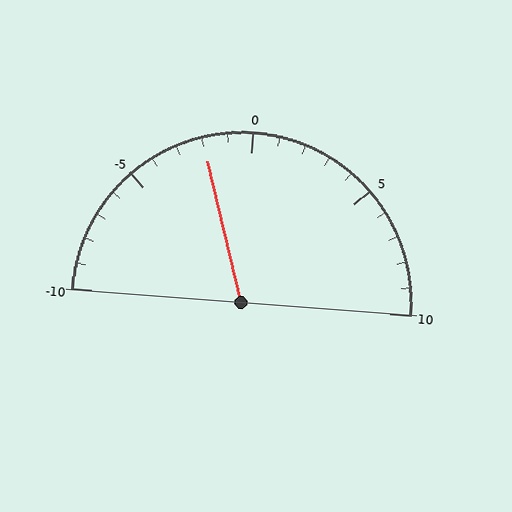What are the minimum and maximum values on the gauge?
The gauge ranges from -10 to 10.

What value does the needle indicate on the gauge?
The needle indicates approximately -2.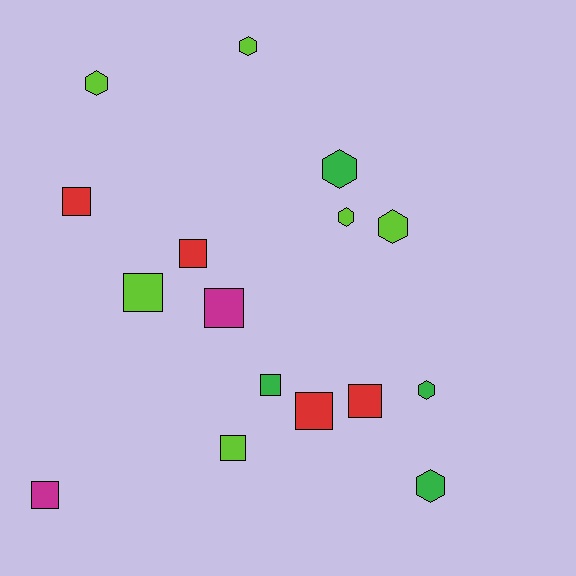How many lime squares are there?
There are 2 lime squares.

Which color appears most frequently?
Lime, with 6 objects.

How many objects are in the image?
There are 16 objects.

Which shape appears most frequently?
Square, with 9 objects.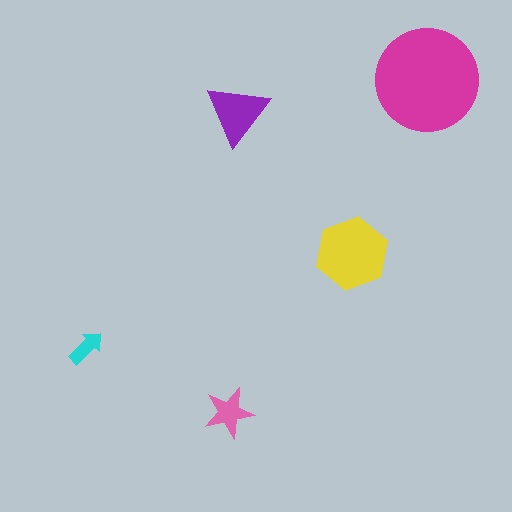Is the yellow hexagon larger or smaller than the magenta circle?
Smaller.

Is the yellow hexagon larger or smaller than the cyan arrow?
Larger.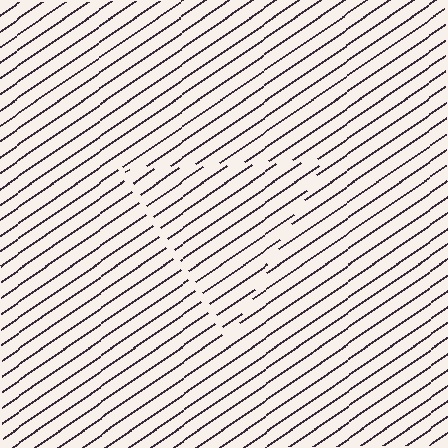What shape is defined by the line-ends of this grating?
An illusory triangle. The interior of the shape contains the same grating, shifted by half a period — the contour is defined by the phase discontinuity where line-ends from the inner and outer gratings abut.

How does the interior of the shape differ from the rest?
The interior of the shape contains the same grating, shifted by half a period — the contour is defined by the phase discontinuity where line-ends from the inner and outer gratings abut.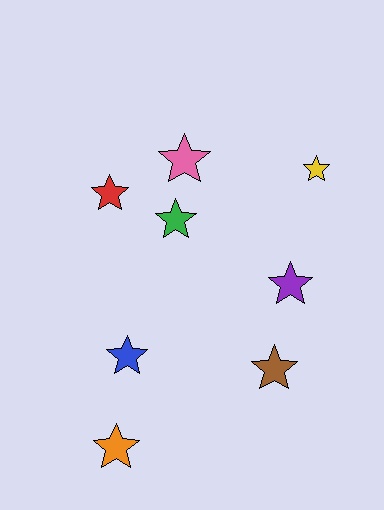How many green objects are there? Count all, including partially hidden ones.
There is 1 green object.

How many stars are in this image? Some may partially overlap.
There are 8 stars.